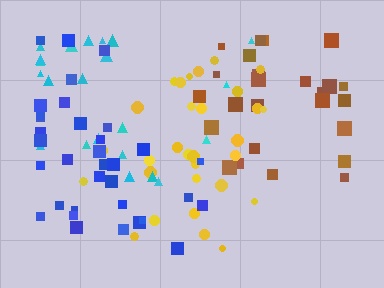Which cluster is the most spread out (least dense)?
Cyan.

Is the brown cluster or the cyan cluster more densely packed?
Brown.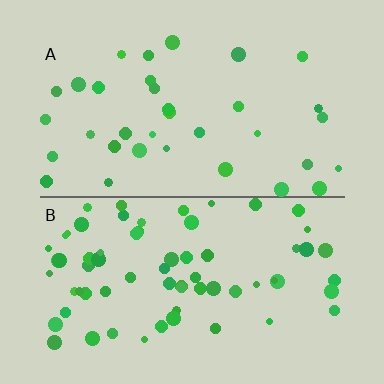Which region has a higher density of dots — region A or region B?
B (the bottom).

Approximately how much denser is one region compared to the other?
Approximately 2.0× — region B over region A.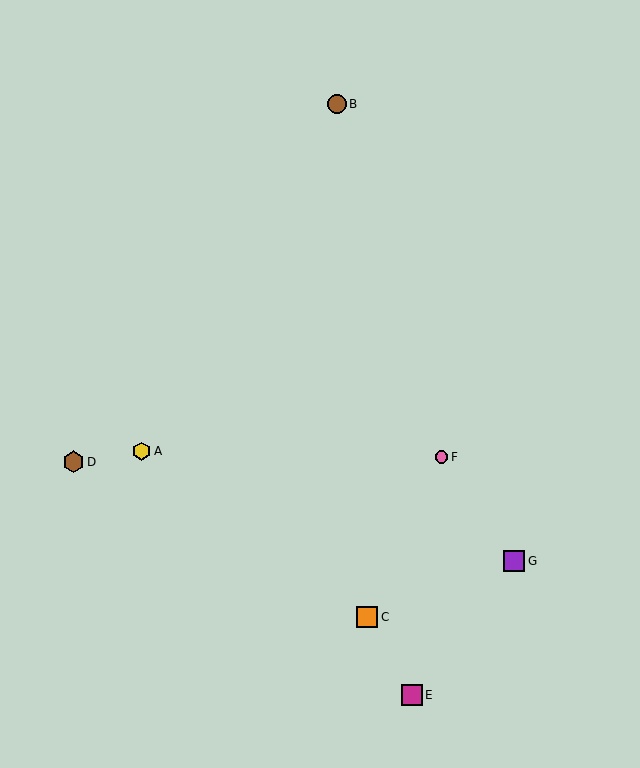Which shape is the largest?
The brown hexagon (labeled D) is the largest.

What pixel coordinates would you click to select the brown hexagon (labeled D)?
Click at (73, 462) to select the brown hexagon D.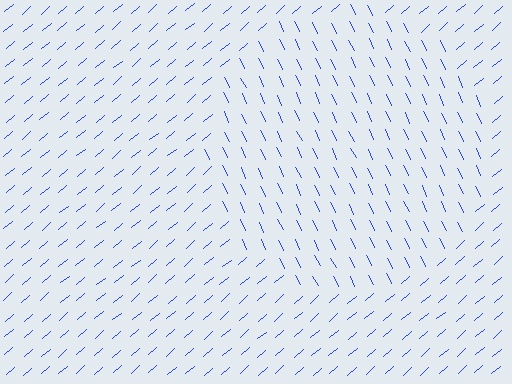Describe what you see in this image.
The image is filled with small blue line segments. A circle region in the image has lines oriented differently from the surrounding lines, creating a visible texture boundary.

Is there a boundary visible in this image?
Yes, there is a texture boundary formed by a change in line orientation.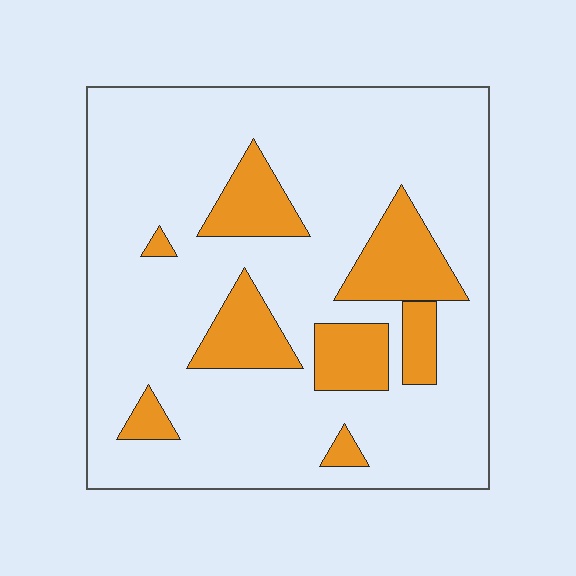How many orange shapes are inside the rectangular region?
8.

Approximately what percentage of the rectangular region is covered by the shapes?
Approximately 20%.